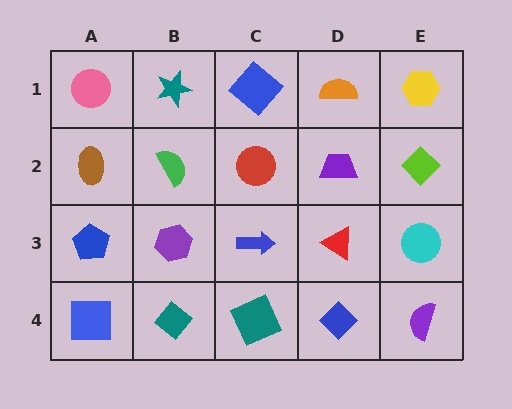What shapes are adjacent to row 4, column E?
A cyan circle (row 3, column E), a blue diamond (row 4, column D).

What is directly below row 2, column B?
A purple hexagon.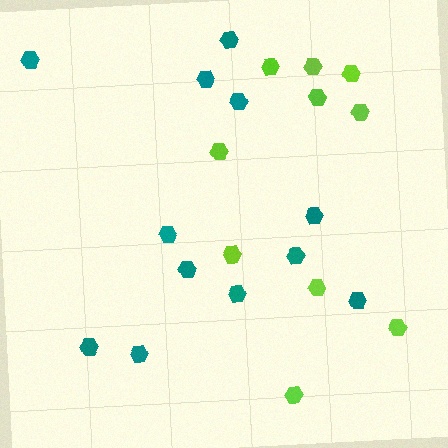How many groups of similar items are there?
There are 2 groups: one group of teal hexagons (12) and one group of lime hexagons (10).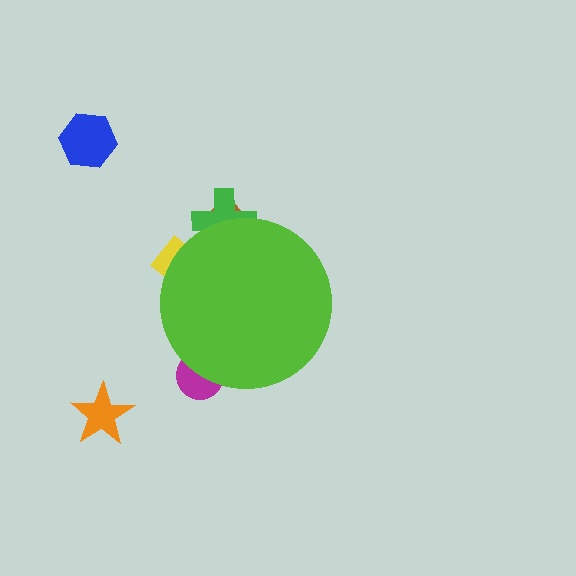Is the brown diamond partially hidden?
Yes, the brown diamond is partially hidden behind the lime circle.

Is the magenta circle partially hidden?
Yes, the magenta circle is partially hidden behind the lime circle.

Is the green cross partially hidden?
Yes, the green cross is partially hidden behind the lime circle.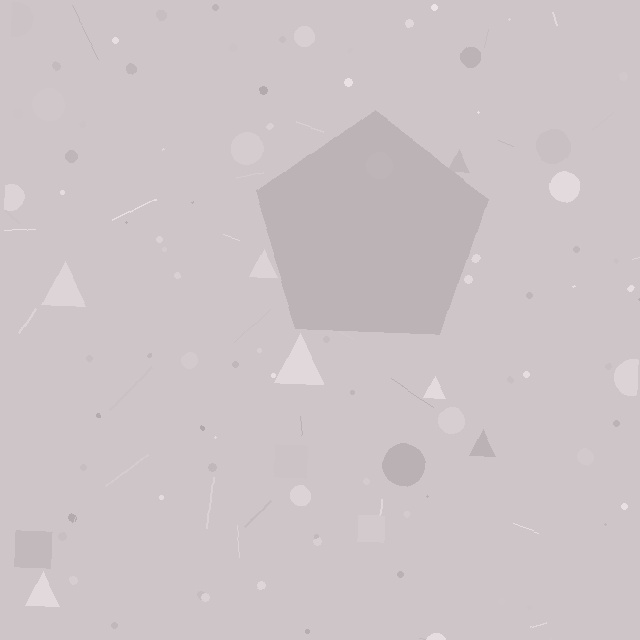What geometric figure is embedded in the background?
A pentagon is embedded in the background.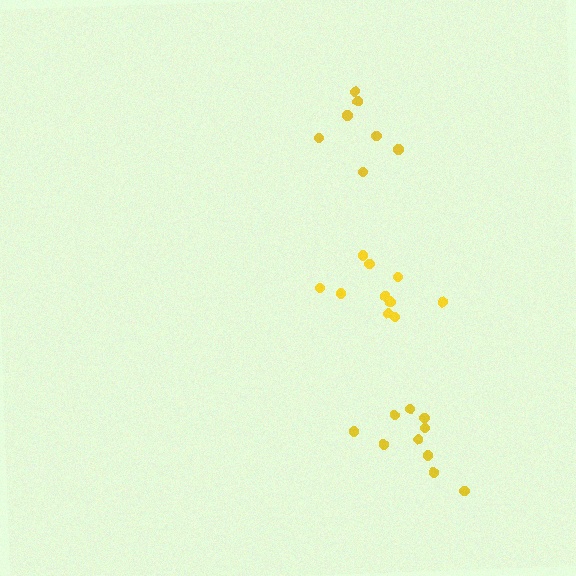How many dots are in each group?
Group 1: 7 dots, Group 2: 10 dots, Group 3: 10 dots (27 total).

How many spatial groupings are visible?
There are 3 spatial groupings.